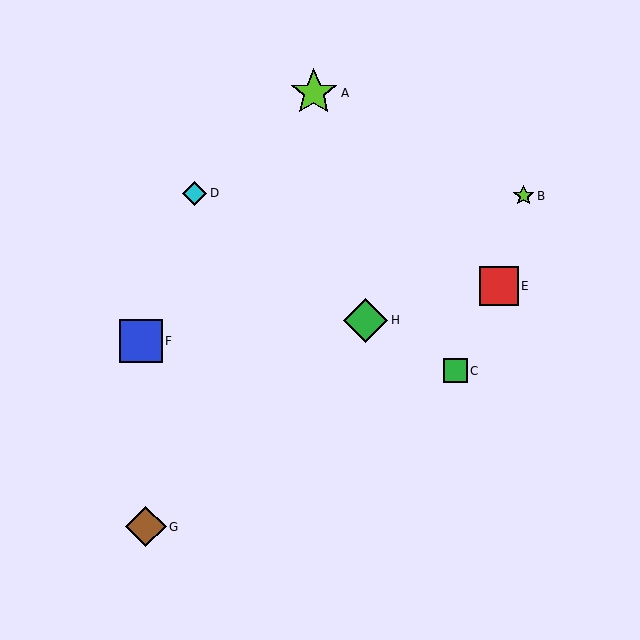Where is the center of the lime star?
The center of the lime star is at (314, 93).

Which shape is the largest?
The lime star (labeled A) is the largest.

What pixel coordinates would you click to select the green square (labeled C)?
Click at (455, 371) to select the green square C.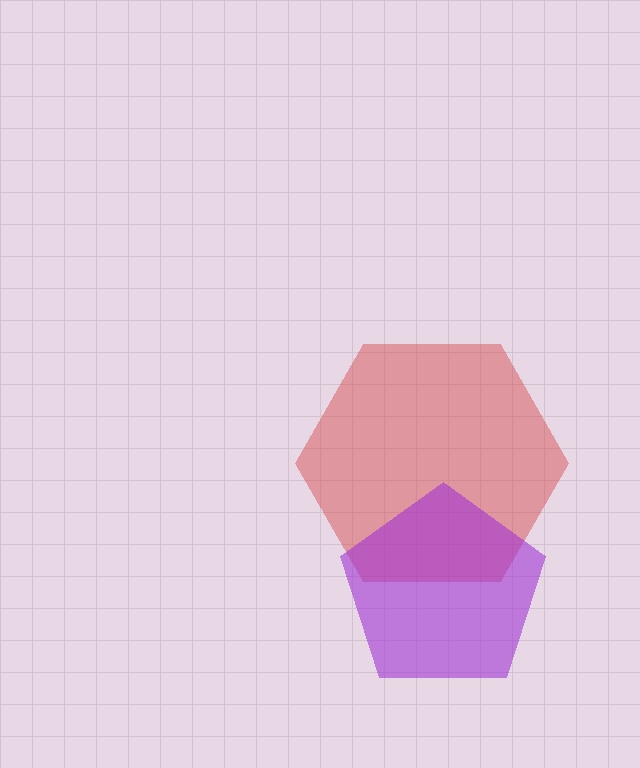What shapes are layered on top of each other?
The layered shapes are: a red hexagon, a purple pentagon.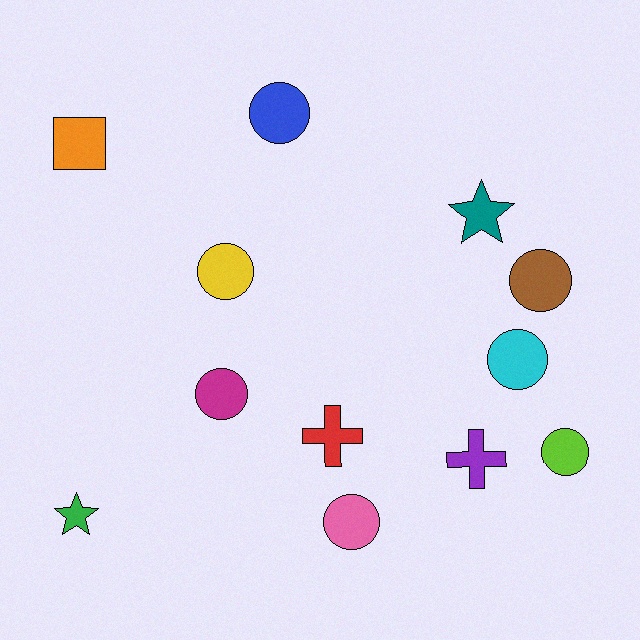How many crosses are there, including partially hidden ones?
There are 2 crosses.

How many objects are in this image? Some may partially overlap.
There are 12 objects.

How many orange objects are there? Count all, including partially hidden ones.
There is 1 orange object.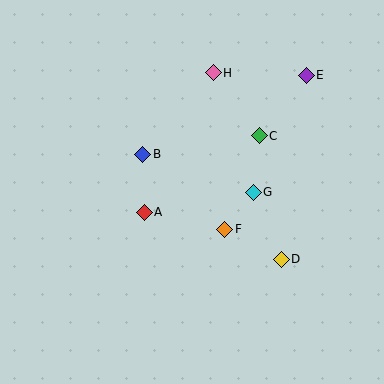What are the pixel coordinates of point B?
Point B is at (143, 154).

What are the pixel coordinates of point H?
Point H is at (213, 73).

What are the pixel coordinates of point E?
Point E is at (306, 76).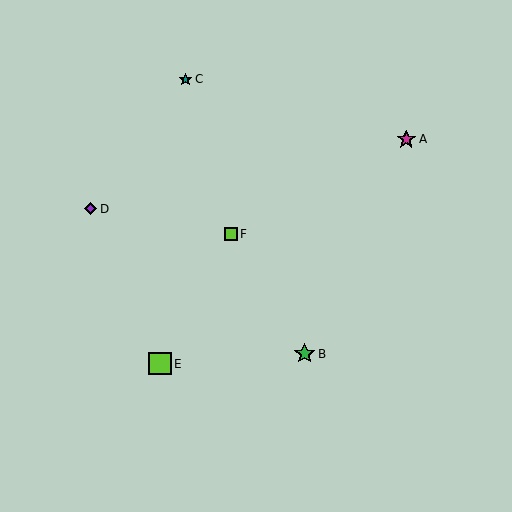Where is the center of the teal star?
The center of the teal star is at (185, 79).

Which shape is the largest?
The lime square (labeled E) is the largest.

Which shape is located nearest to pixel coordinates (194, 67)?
The teal star (labeled C) at (185, 79) is nearest to that location.